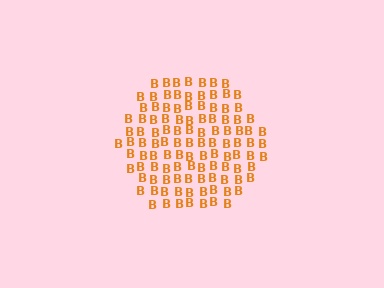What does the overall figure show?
The overall figure shows a hexagon.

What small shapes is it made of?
It is made of small letter B's.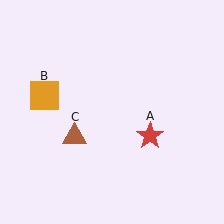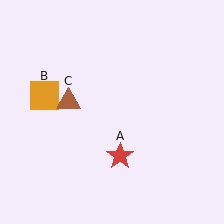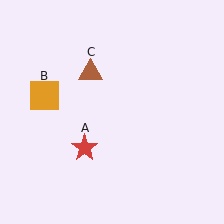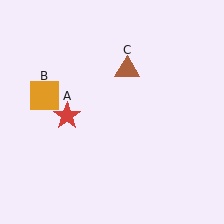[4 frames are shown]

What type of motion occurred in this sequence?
The red star (object A), brown triangle (object C) rotated clockwise around the center of the scene.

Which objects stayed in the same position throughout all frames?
Orange square (object B) remained stationary.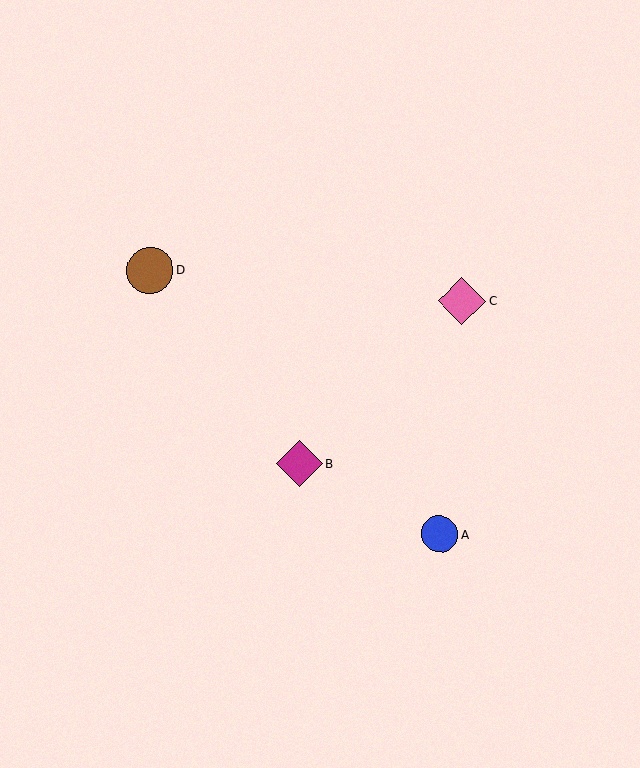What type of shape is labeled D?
Shape D is a brown circle.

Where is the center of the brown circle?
The center of the brown circle is at (150, 271).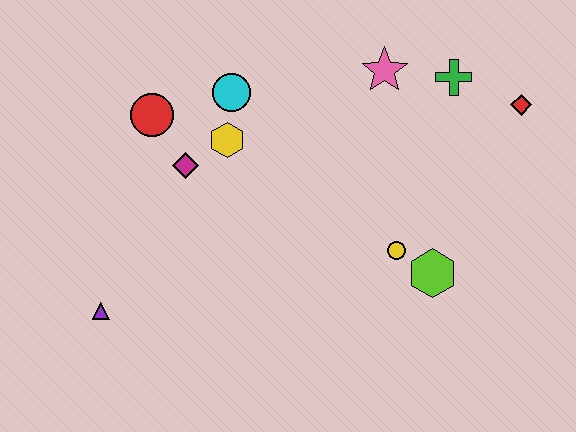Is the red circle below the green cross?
Yes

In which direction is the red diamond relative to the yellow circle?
The red diamond is above the yellow circle.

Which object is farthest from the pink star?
The purple triangle is farthest from the pink star.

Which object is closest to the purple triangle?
The magenta diamond is closest to the purple triangle.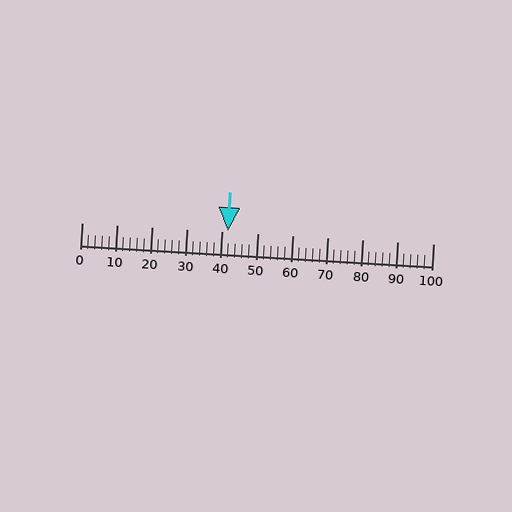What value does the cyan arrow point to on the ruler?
The cyan arrow points to approximately 42.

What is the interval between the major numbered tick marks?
The major tick marks are spaced 10 units apart.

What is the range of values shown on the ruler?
The ruler shows values from 0 to 100.